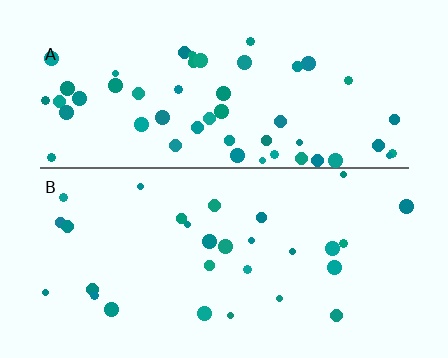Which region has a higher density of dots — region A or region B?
A (the top).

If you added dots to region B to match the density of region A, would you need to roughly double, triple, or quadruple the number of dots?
Approximately double.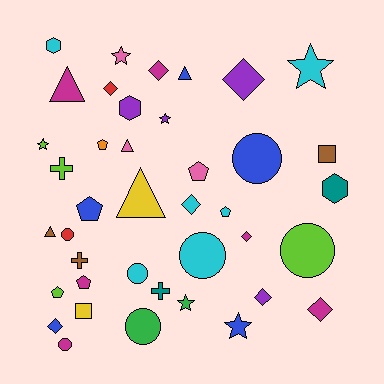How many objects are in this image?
There are 40 objects.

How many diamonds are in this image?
There are 8 diamonds.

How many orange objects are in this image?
There is 1 orange object.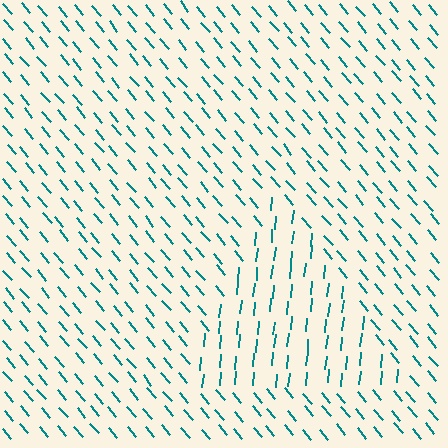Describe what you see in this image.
The image is filled with small teal line segments. A triangle region in the image has lines oriented differently from the surrounding lines, creating a visible texture boundary.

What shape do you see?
I see a triangle.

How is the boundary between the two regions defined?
The boundary is defined purely by a change in line orientation (approximately 45 degrees difference). All lines are the same color and thickness.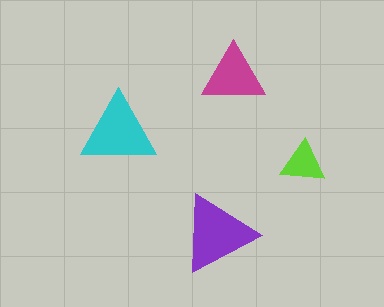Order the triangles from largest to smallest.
the purple one, the cyan one, the magenta one, the lime one.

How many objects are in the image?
There are 4 objects in the image.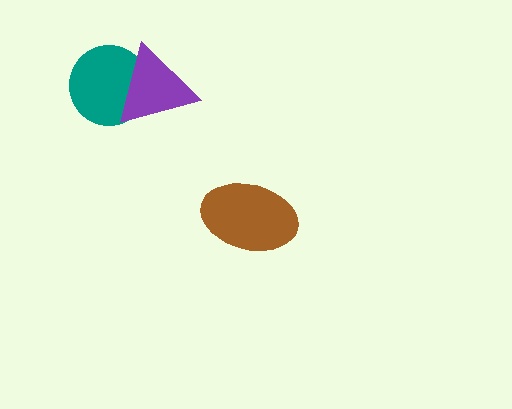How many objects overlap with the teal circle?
1 object overlaps with the teal circle.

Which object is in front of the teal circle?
The purple triangle is in front of the teal circle.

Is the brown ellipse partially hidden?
No, no other shape covers it.